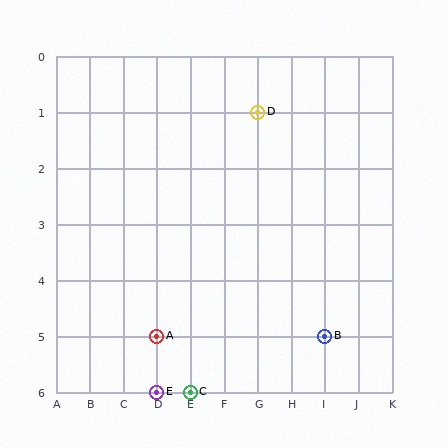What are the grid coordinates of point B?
Point B is at grid coordinates (I, 5).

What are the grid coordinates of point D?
Point D is at grid coordinates (G, 1).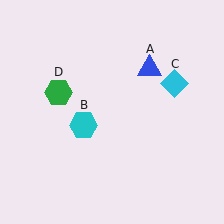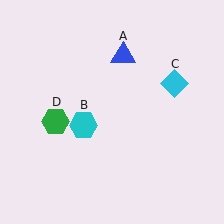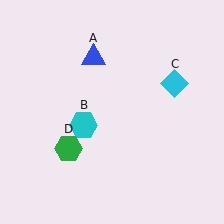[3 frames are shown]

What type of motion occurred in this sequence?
The blue triangle (object A), green hexagon (object D) rotated counterclockwise around the center of the scene.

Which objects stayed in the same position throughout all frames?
Cyan hexagon (object B) and cyan diamond (object C) remained stationary.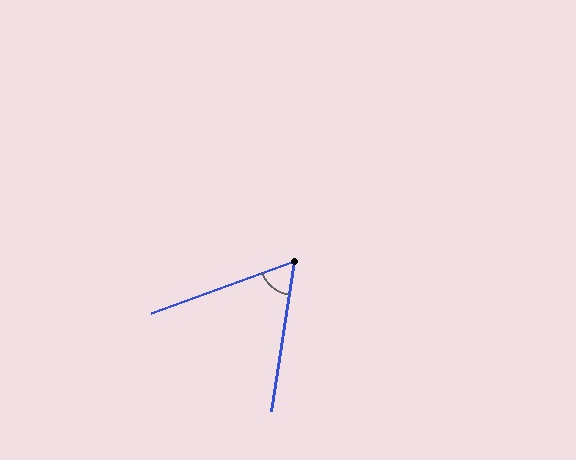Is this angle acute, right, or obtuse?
It is acute.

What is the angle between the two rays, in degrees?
Approximately 61 degrees.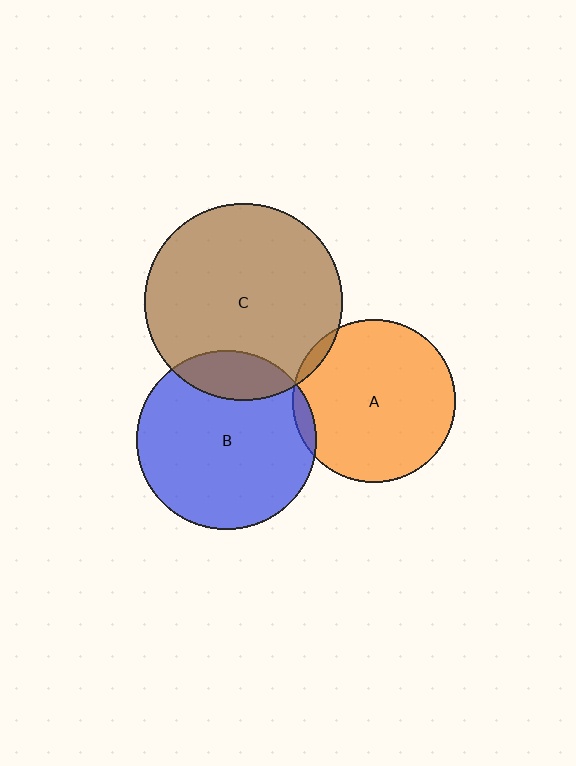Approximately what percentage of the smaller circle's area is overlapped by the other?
Approximately 5%.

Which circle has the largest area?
Circle C (brown).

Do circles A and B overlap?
Yes.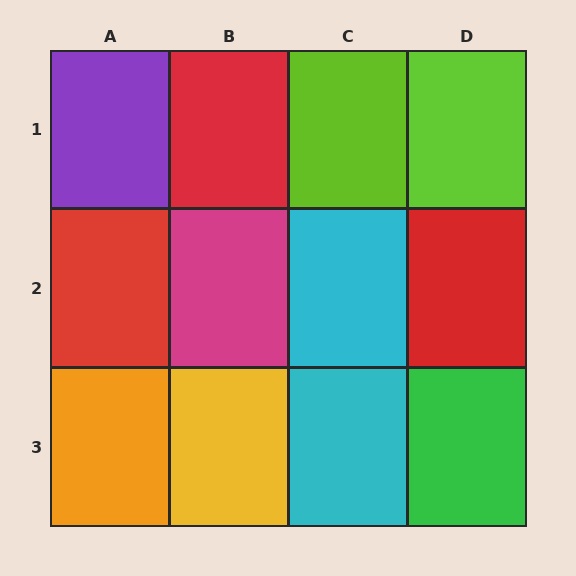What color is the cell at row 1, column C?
Lime.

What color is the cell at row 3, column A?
Orange.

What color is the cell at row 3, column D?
Green.